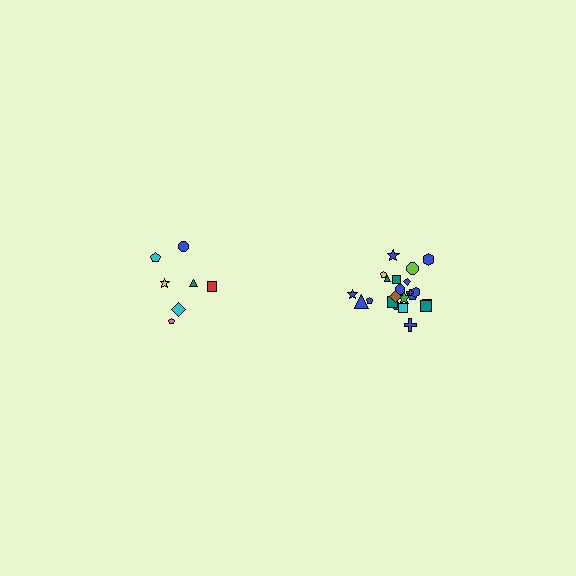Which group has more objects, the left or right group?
The right group.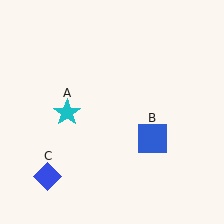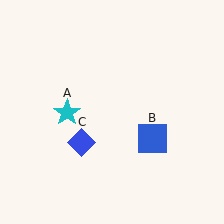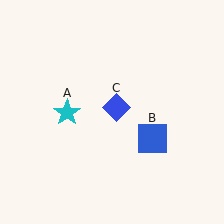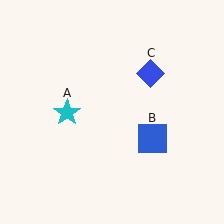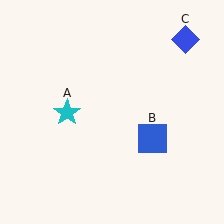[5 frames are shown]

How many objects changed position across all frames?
1 object changed position: blue diamond (object C).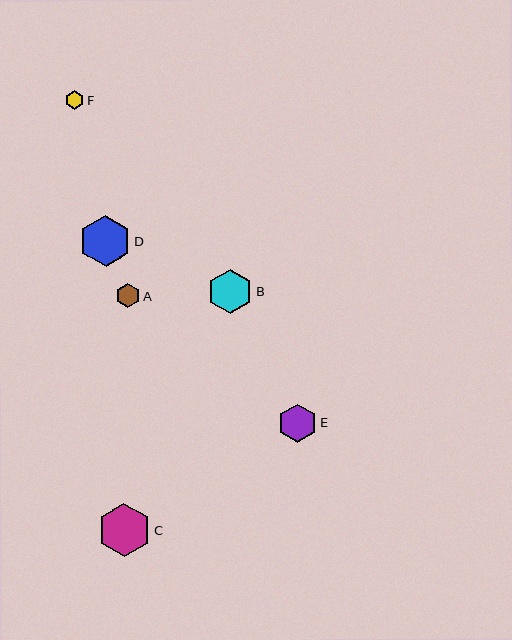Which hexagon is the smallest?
Hexagon F is the smallest with a size of approximately 18 pixels.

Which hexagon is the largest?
Hexagon C is the largest with a size of approximately 53 pixels.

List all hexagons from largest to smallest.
From largest to smallest: C, D, B, E, A, F.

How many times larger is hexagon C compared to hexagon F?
Hexagon C is approximately 2.9 times the size of hexagon F.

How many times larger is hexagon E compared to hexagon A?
Hexagon E is approximately 1.6 times the size of hexagon A.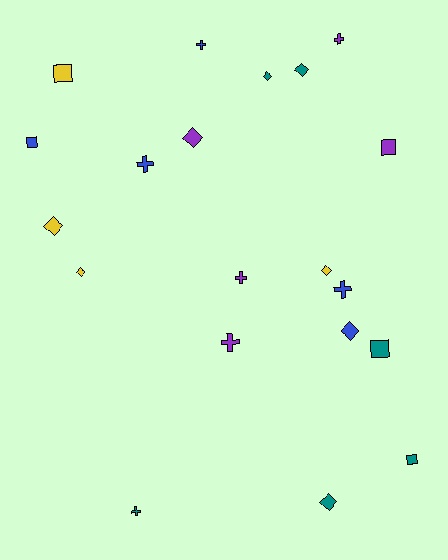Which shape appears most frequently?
Diamond, with 8 objects.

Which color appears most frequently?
Teal, with 6 objects.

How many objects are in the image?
There are 20 objects.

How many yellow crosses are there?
There are no yellow crosses.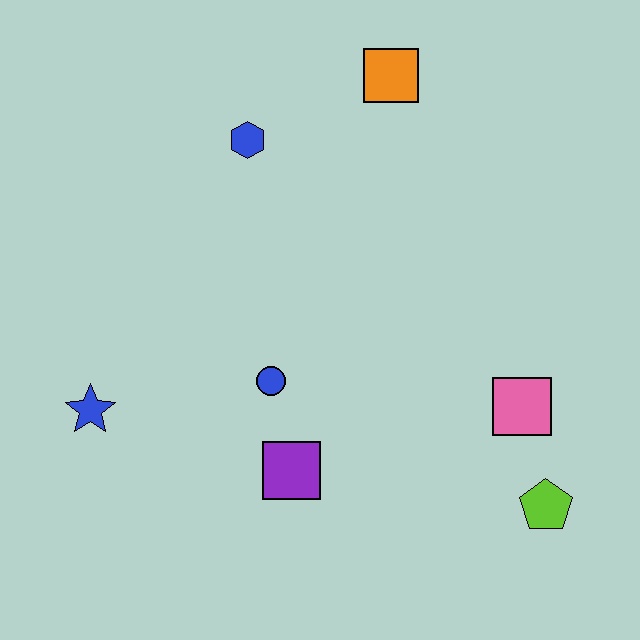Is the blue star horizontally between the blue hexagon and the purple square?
No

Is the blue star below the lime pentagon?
No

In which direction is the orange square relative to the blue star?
The orange square is above the blue star.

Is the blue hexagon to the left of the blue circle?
Yes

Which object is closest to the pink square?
The lime pentagon is closest to the pink square.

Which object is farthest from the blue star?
The lime pentagon is farthest from the blue star.